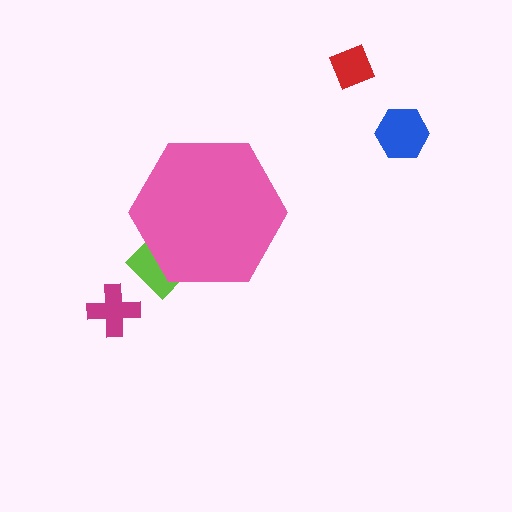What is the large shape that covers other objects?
A pink hexagon.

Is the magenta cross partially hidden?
No, the magenta cross is fully visible.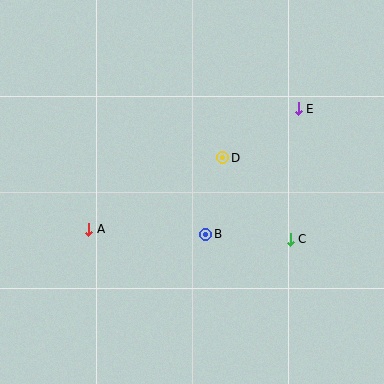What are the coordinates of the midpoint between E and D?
The midpoint between E and D is at (261, 133).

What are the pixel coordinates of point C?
Point C is at (290, 239).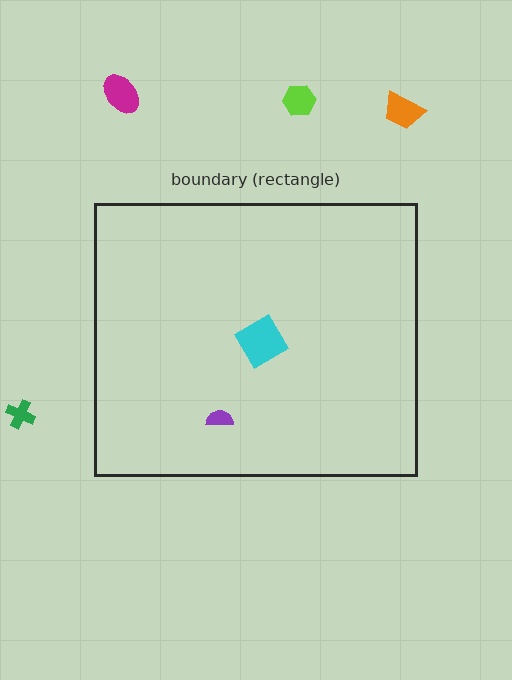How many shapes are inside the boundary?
2 inside, 4 outside.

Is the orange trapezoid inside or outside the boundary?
Outside.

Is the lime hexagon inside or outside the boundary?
Outside.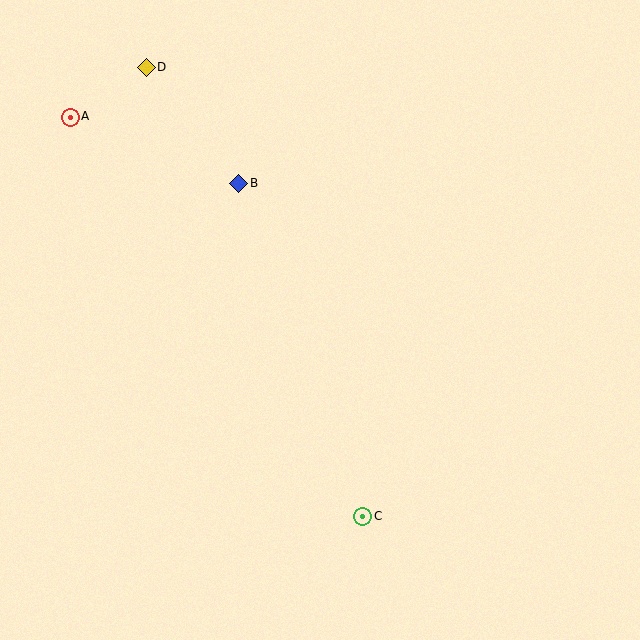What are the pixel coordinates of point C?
Point C is at (363, 516).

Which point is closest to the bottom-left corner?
Point C is closest to the bottom-left corner.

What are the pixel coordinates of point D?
Point D is at (147, 68).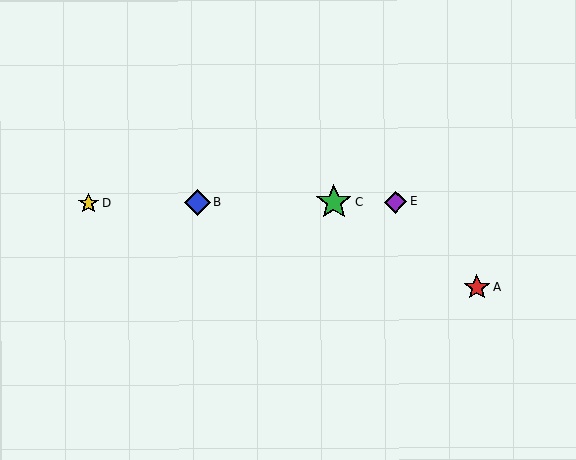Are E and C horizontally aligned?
Yes, both are at y≈202.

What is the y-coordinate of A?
Object A is at y≈287.